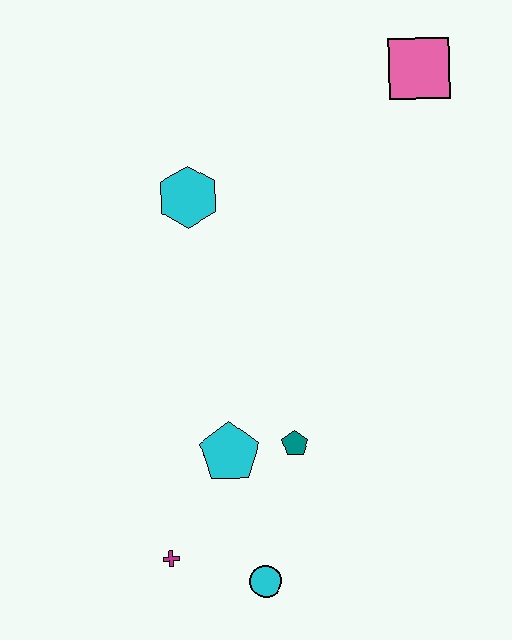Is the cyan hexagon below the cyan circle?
No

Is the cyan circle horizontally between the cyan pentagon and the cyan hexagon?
No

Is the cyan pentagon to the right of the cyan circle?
No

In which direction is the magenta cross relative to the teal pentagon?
The magenta cross is to the left of the teal pentagon.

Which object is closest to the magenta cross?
The cyan circle is closest to the magenta cross.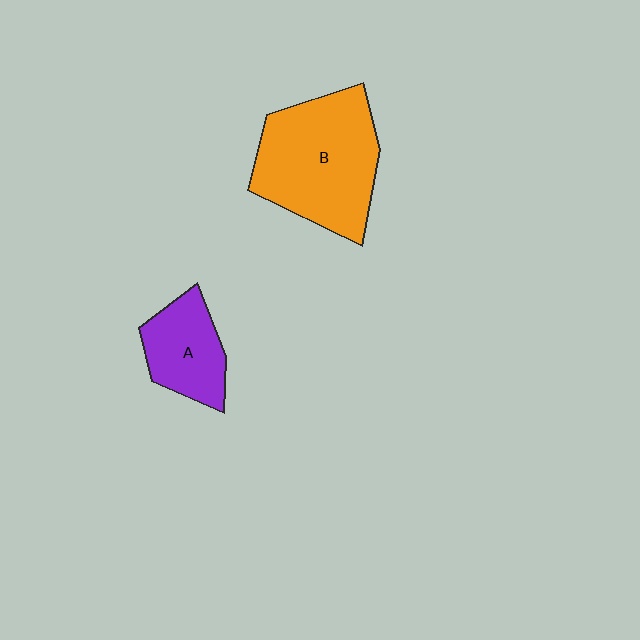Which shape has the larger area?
Shape B (orange).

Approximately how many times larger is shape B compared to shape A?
Approximately 2.0 times.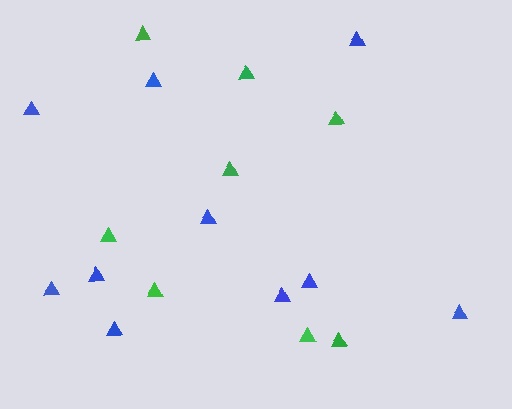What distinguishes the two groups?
There are 2 groups: one group of blue triangles (10) and one group of green triangles (8).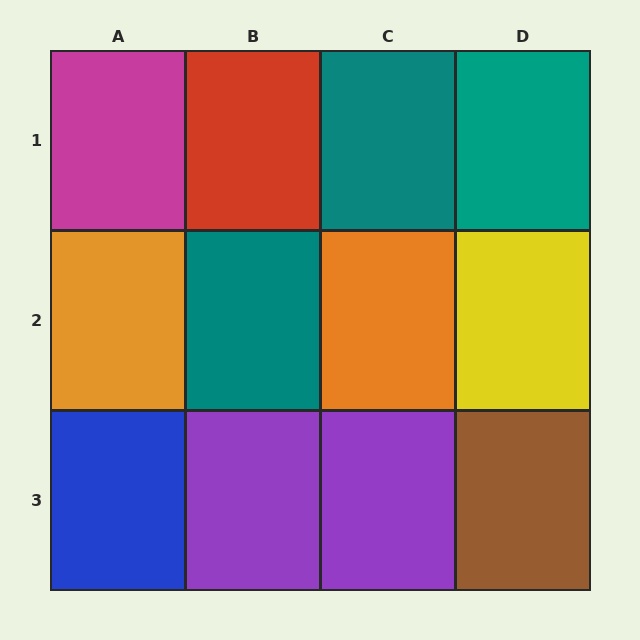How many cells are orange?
2 cells are orange.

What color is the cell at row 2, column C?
Orange.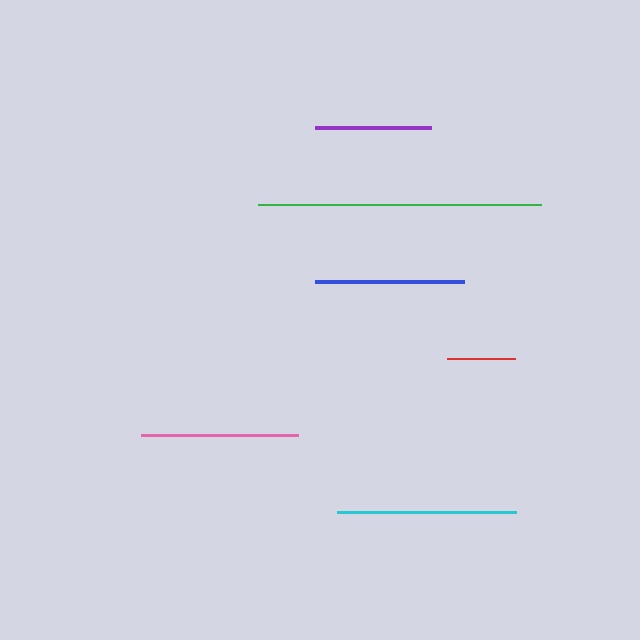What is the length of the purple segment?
The purple segment is approximately 116 pixels long.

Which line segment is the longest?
The green line is the longest at approximately 283 pixels.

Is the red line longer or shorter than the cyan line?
The cyan line is longer than the red line.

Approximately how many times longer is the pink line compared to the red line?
The pink line is approximately 2.3 times the length of the red line.